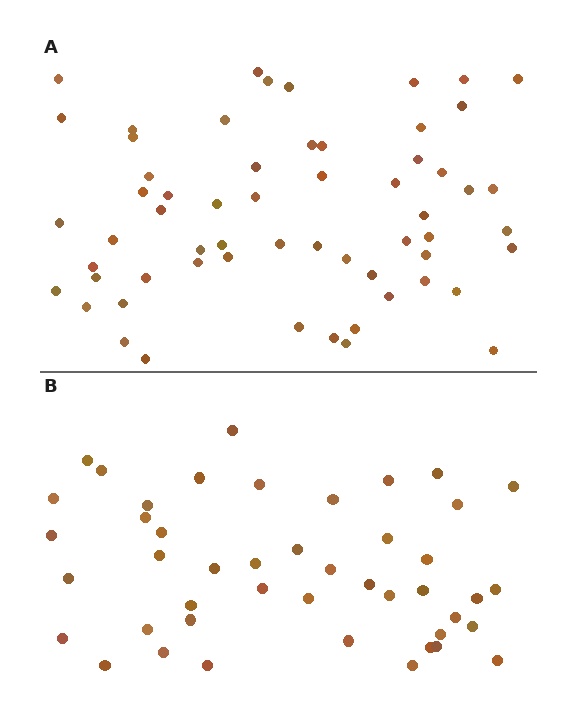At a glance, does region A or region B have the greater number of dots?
Region A (the top region) has more dots.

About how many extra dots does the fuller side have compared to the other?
Region A has approximately 15 more dots than region B.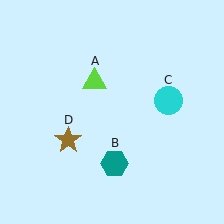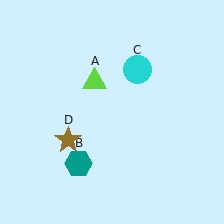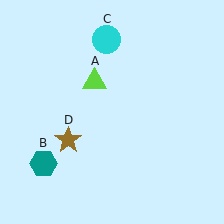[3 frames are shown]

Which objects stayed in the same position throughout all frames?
Lime triangle (object A) and brown star (object D) remained stationary.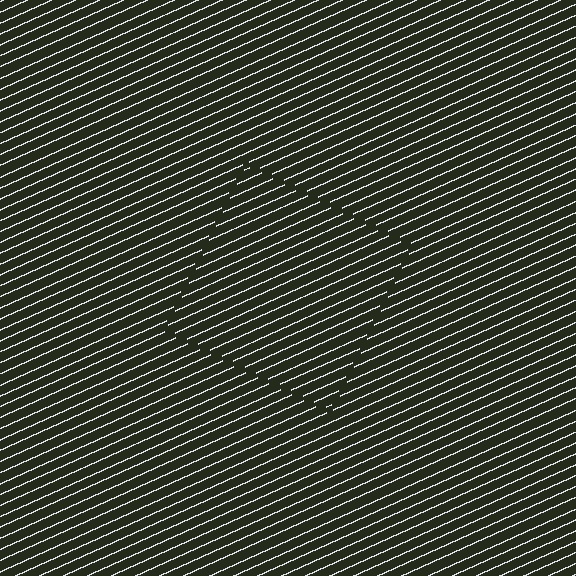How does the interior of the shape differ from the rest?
The interior of the shape contains the same grating, shifted by half a period — the contour is defined by the phase discontinuity where line-ends from the inner and outer gratings abut.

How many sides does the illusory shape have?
4 sides — the line-ends trace a square.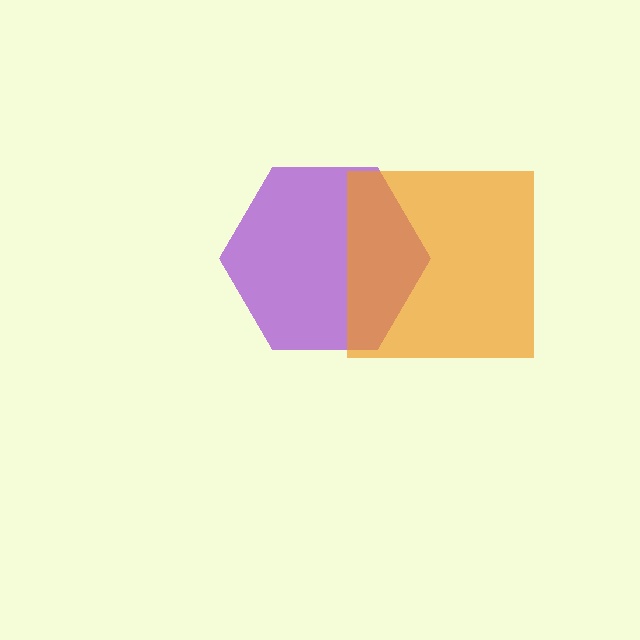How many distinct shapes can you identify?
There are 2 distinct shapes: a purple hexagon, an orange square.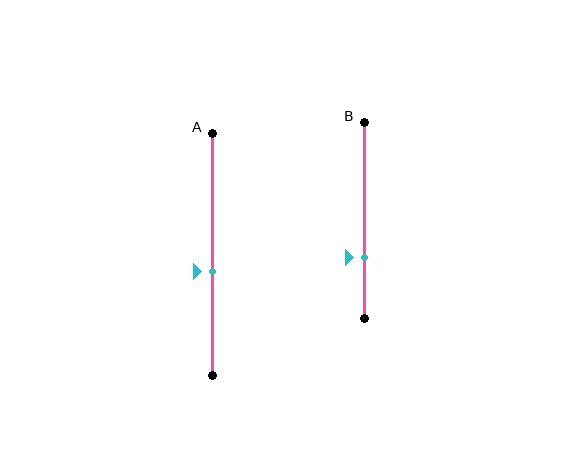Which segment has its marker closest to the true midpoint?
Segment A has its marker closest to the true midpoint.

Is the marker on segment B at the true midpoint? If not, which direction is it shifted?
No, the marker on segment B is shifted downward by about 19% of the segment length.